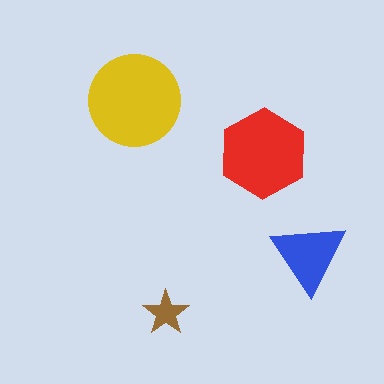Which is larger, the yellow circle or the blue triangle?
The yellow circle.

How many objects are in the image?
There are 4 objects in the image.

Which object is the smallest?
The brown star.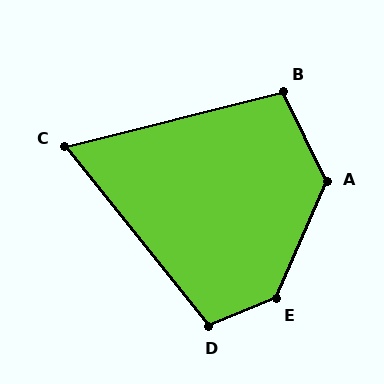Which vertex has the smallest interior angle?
C, at approximately 65 degrees.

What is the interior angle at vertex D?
Approximately 106 degrees (obtuse).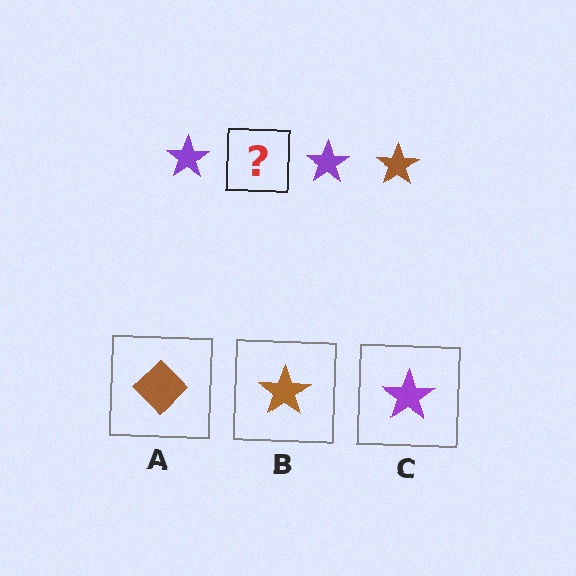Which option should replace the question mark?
Option B.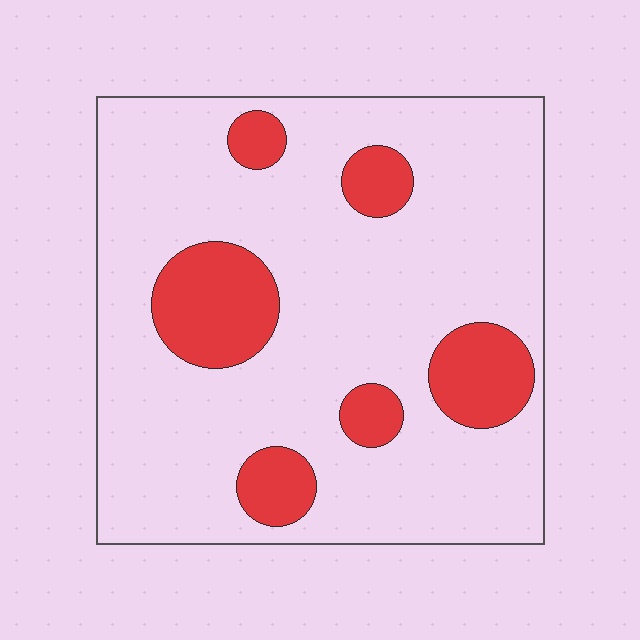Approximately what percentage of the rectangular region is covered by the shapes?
Approximately 20%.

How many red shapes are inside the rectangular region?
6.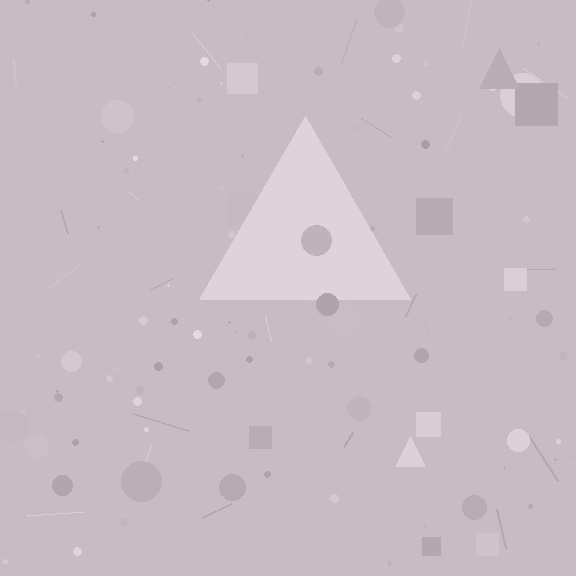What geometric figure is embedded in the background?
A triangle is embedded in the background.